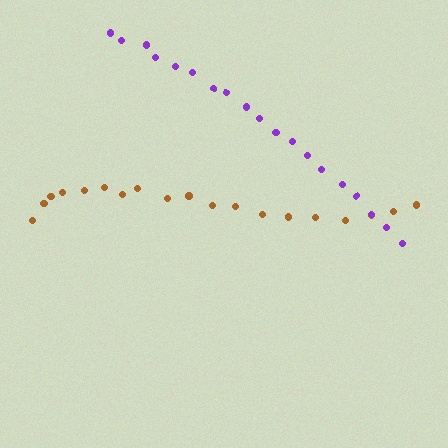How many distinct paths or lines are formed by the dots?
There are 2 distinct paths.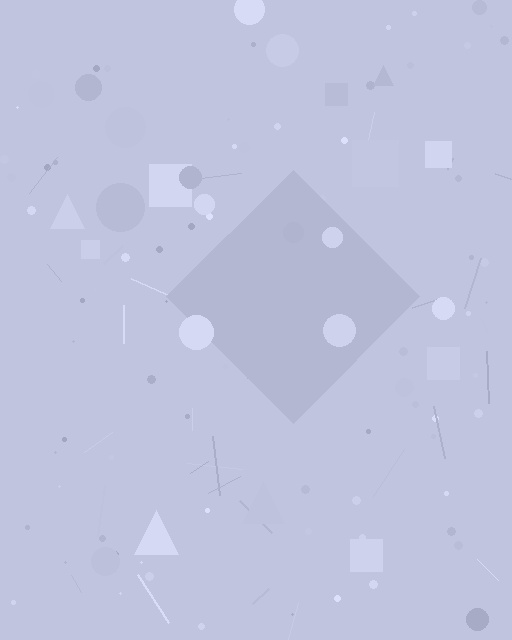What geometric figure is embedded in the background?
A diamond is embedded in the background.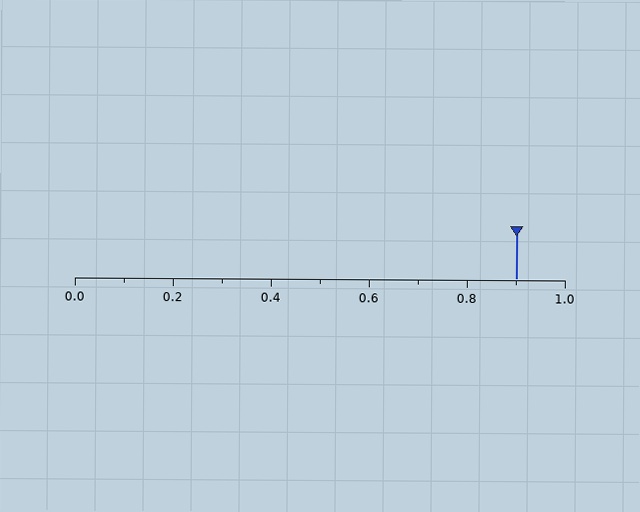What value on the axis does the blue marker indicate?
The marker indicates approximately 0.9.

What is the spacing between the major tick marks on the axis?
The major ticks are spaced 0.2 apart.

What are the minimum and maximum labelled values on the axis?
The axis runs from 0.0 to 1.0.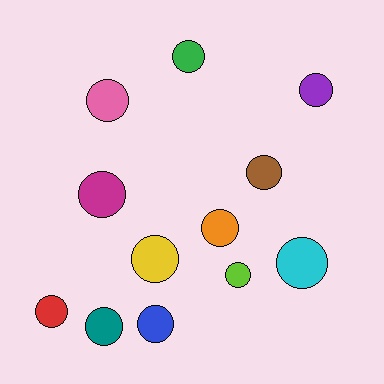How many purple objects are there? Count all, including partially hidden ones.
There is 1 purple object.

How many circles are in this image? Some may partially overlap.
There are 12 circles.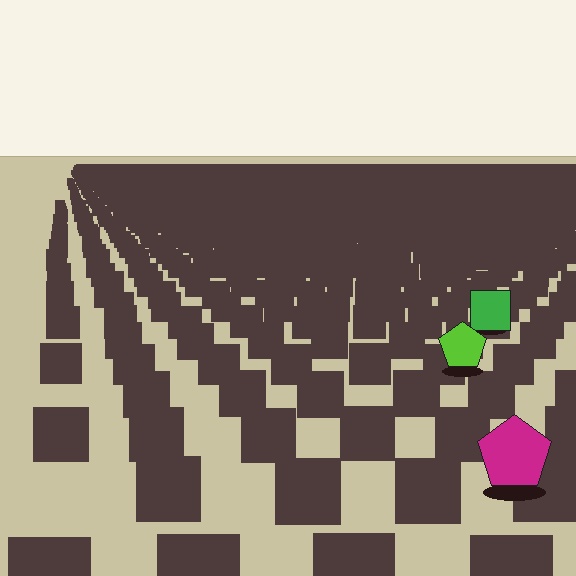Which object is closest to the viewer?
The magenta pentagon is closest. The texture marks near it are larger and more spread out.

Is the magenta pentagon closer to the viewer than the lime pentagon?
Yes. The magenta pentagon is closer — you can tell from the texture gradient: the ground texture is coarser near it.